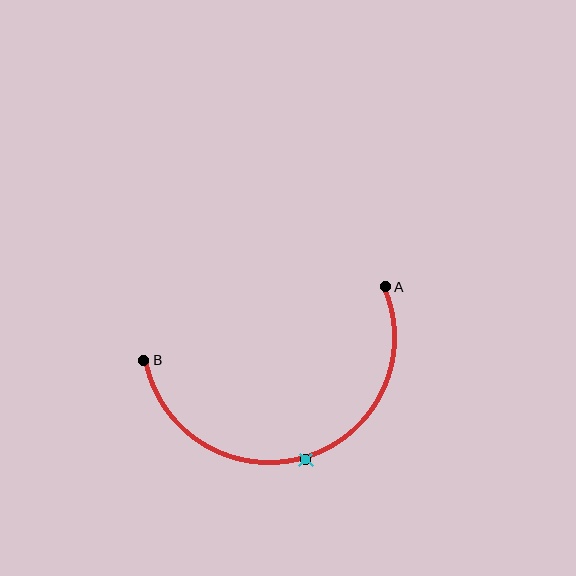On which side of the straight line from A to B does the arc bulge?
The arc bulges below the straight line connecting A and B.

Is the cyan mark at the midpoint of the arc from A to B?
Yes. The cyan mark lies on the arc at equal arc-length from both A and B — it is the arc midpoint.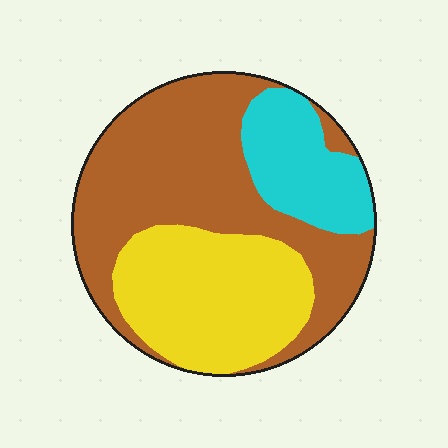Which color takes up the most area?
Brown, at roughly 50%.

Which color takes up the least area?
Cyan, at roughly 15%.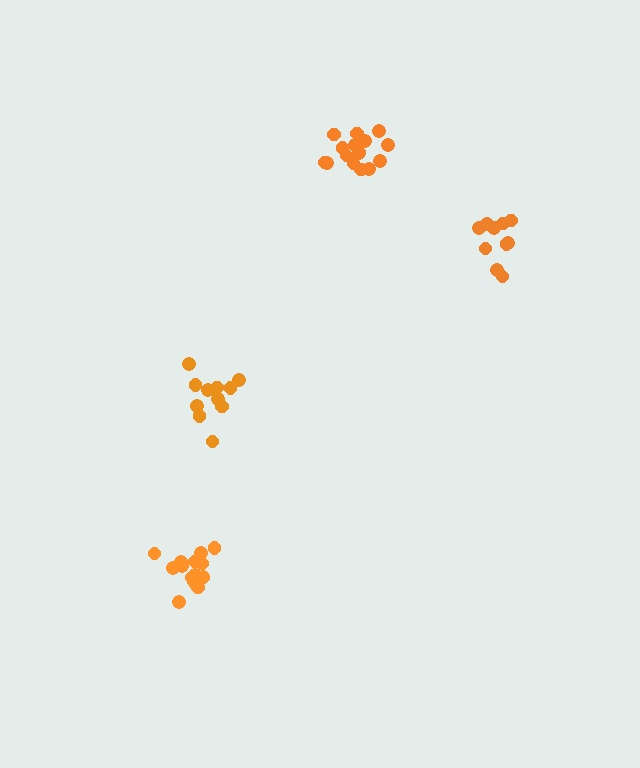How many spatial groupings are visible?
There are 4 spatial groupings.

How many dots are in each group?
Group 1: 16 dots, Group 2: 16 dots, Group 3: 10 dots, Group 4: 11 dots (53 total).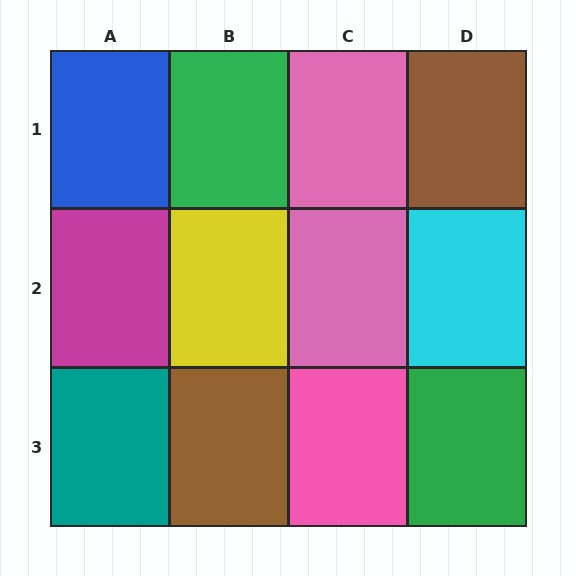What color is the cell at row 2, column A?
Magenta.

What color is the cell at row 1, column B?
Green.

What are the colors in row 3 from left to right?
Teal, brown, pink, green.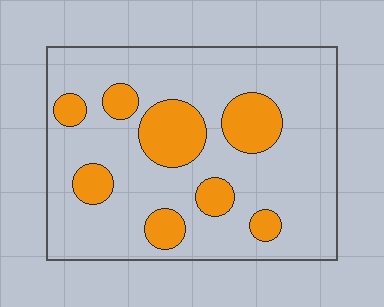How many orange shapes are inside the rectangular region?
8.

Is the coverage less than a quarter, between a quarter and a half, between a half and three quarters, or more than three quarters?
Less than a quarter.